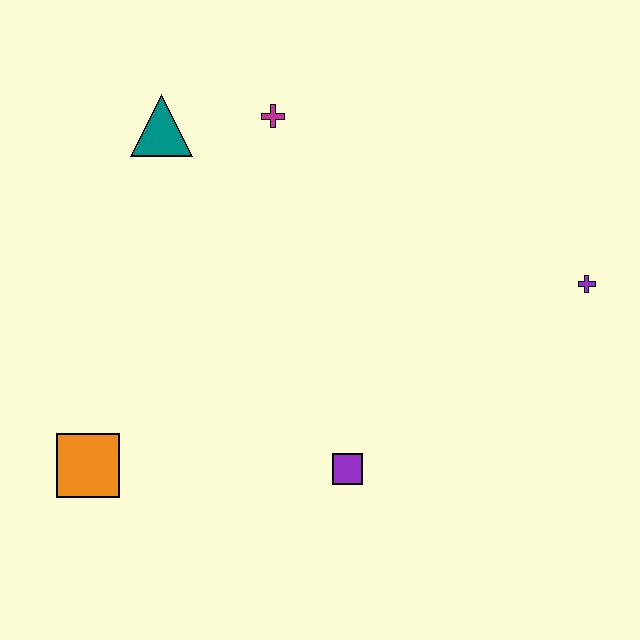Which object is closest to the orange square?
The purple square is closest to the orange square.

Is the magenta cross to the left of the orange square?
No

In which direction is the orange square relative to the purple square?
The orange square is to the left of the purple square.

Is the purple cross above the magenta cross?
No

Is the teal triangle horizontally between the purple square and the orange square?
Yes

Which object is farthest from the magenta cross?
The orange square is farthest from the magenta cross.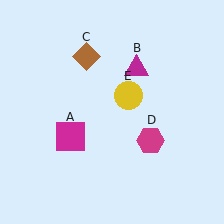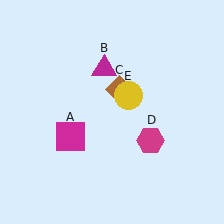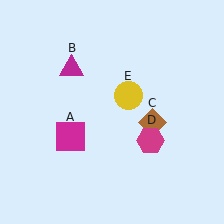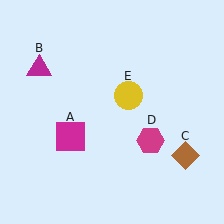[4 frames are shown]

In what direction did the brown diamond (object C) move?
The brown diamond (object C) moved down and to the right.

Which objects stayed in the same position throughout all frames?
Magenta square (object A) and magenta hexagon (object D) and yellow circle (object E) remained stationary.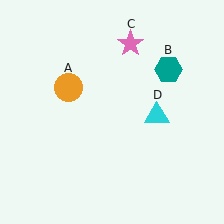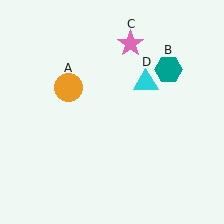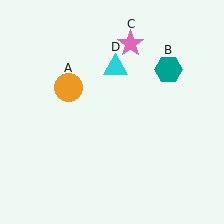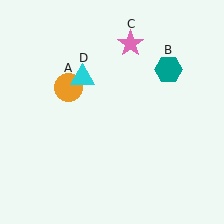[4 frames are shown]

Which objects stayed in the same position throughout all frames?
Orange circle (object A) and teal hexagon (object B) and pink star (object C) remained stationary.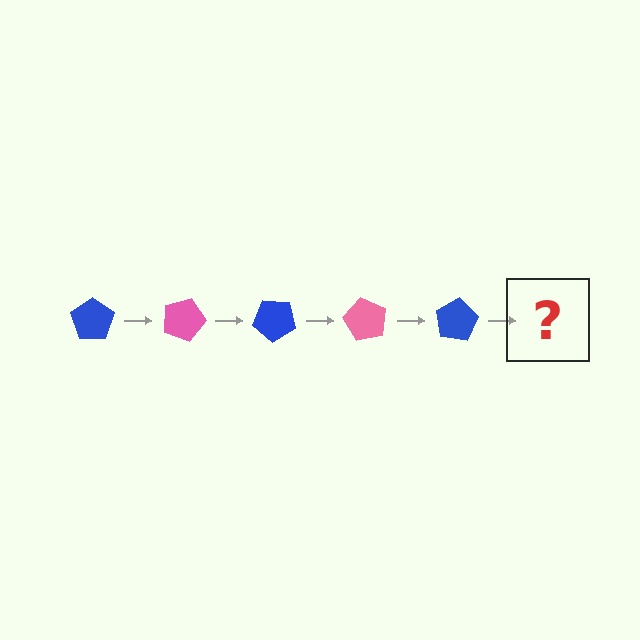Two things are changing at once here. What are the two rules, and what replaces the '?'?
The two rules are that it rotates 20 degrees each step and the color cycles through blue and pink. The '?' should be a pink pentagon, rotated 100 degrees from the start.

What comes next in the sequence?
The next element should be a pink pentagon, rotated 100 degrees from the start.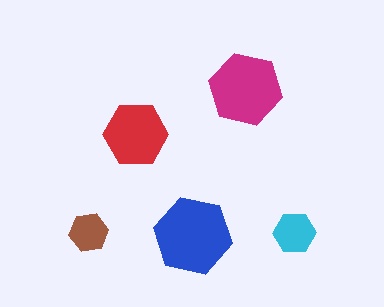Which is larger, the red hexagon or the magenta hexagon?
The magenta one.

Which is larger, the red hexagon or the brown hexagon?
The red one.